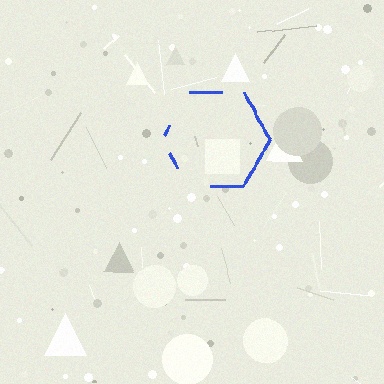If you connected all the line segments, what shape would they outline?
They would outline a hexagon.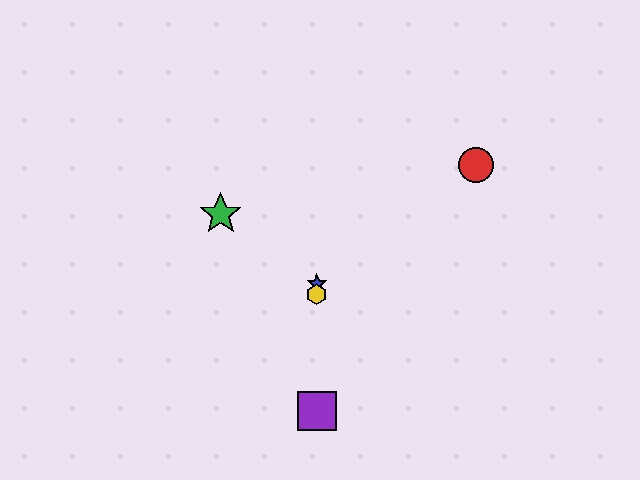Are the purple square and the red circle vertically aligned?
No, the purple square is at x≈317 and the red circle is at x≈476.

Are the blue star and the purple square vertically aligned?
Yes, both are at x≈317.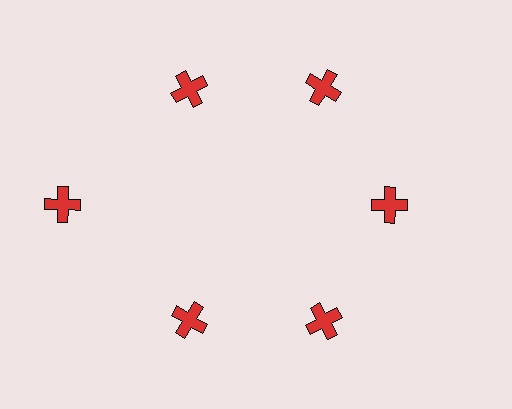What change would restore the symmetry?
The symmetry would be restored by moving it inward, back onto the ring so that all 6 crosses sit at equal angles and equal distance from the center.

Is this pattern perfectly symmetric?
No. The 6 red crosses are arranged in a ring, but one element near the 9 o'clock position is pushed outward from the center, breaking the 6-fold rotational symmetry.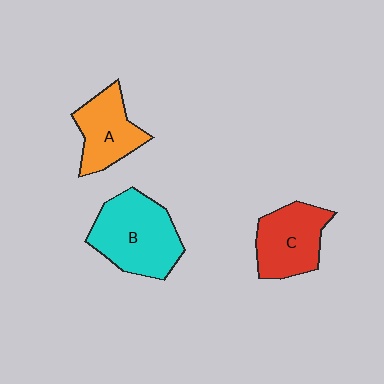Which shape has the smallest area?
Shape A (orange).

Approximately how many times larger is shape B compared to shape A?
Approximately 1.5 times.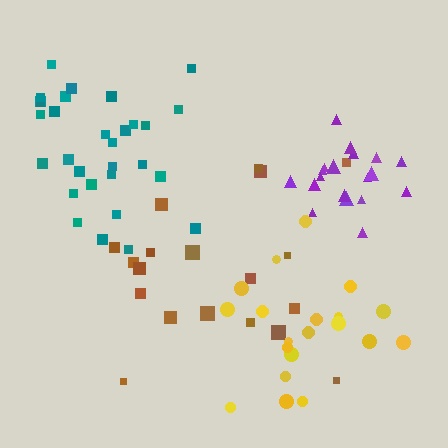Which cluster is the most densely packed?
Purple.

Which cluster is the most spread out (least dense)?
Brown.